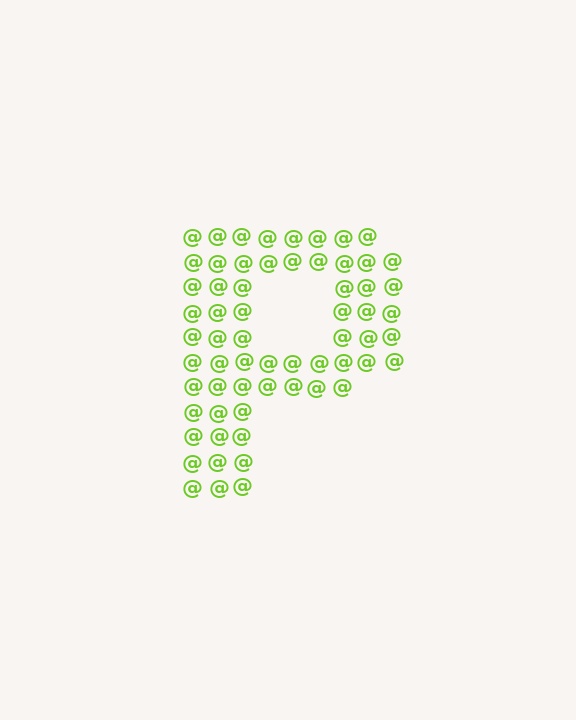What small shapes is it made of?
It is made of small at signs.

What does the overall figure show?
The overall figure shows the letter P.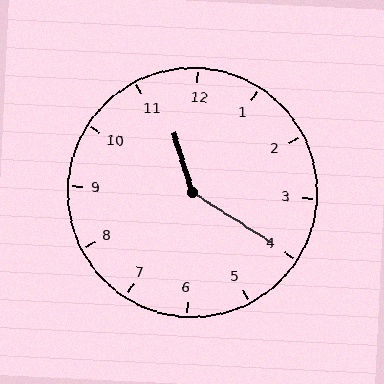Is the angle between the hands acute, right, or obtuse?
It is obtuse.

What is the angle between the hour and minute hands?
Approximately 140 degrees.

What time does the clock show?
11:20.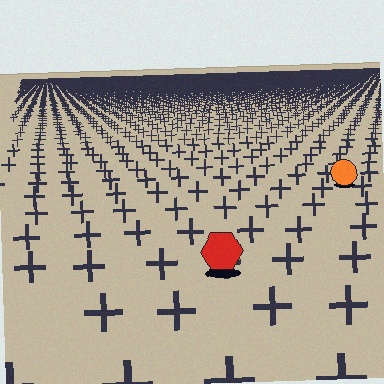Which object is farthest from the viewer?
The orange circle is farthest from the viewer. It appears smaller and the ground texture around it is denser.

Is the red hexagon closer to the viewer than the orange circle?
Yes. The red hexagon is closer — you can tell from the texture gradient: the ground texture is coarser near it.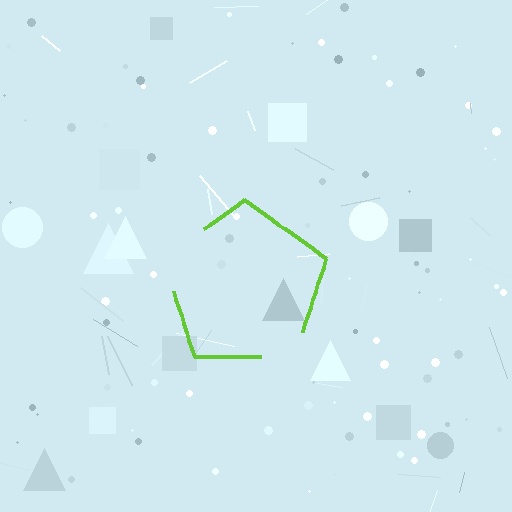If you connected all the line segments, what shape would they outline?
They would outline a pentagon.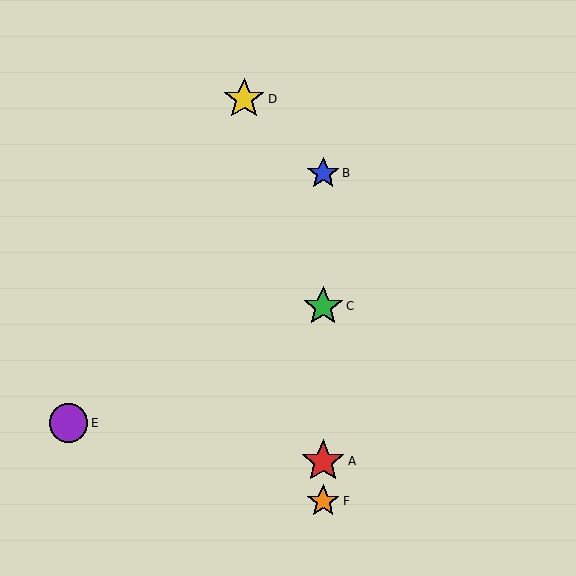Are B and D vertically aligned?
No, B is at x≈323 and D is at x≈244.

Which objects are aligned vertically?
Objects A, B, C, F are aligned vertically.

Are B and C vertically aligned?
Yes, both are at x≈323.